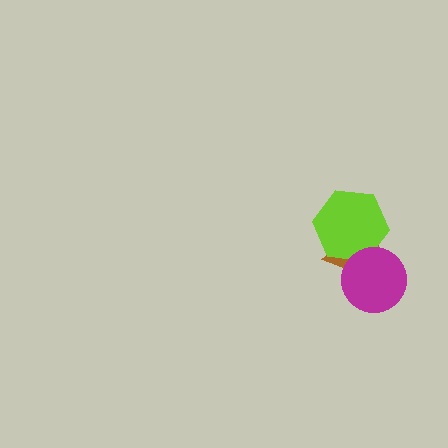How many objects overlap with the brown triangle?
2 objects overlap with the brown triangle.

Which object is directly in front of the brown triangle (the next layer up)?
The lime hexagon is directly in front of the brown triangle.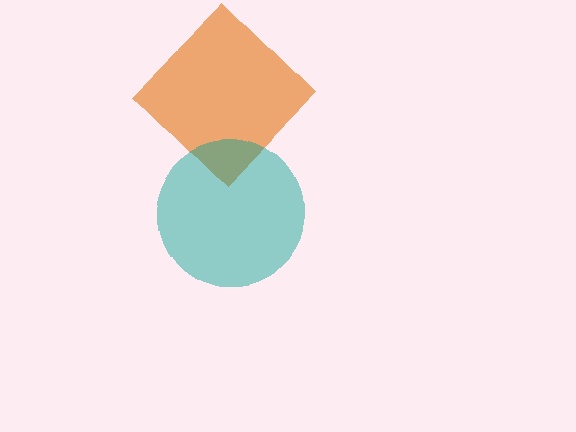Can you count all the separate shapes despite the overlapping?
Yes, there are 2 separate shapes.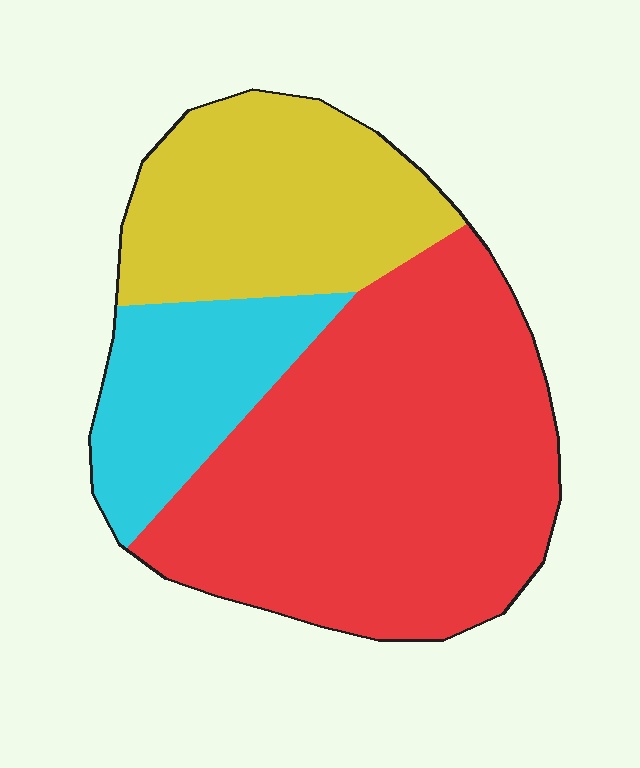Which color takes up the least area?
Cyan, at roughly 15%.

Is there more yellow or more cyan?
Yellow.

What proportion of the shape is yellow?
Yellow takes up about one quarter (1/4) of the shape.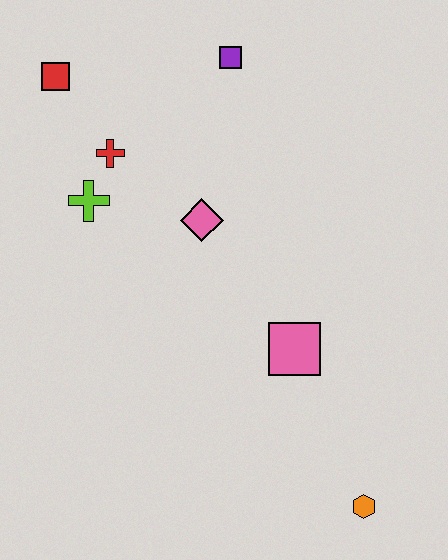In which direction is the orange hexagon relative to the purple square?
The orange hexagon is below the purple square.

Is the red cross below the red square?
Yes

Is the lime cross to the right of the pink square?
No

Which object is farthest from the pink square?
The red square is farthest from the pink square.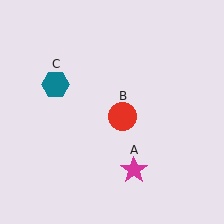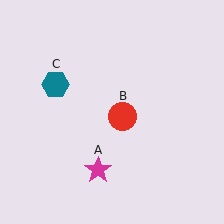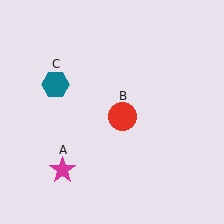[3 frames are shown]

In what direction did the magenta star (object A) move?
The magenta star (object A) moved left.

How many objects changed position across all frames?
1 object changed position: magenta star (object A).